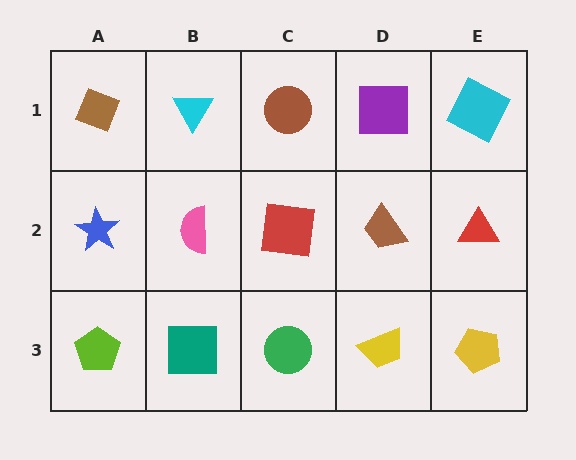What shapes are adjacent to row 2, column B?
A cyan triangle (row 1, column B), a teal square (row 3, column B), a blue star (row 2, column A), a red square (row 2, column C).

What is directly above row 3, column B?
A pink semicircle.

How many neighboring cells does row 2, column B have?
4.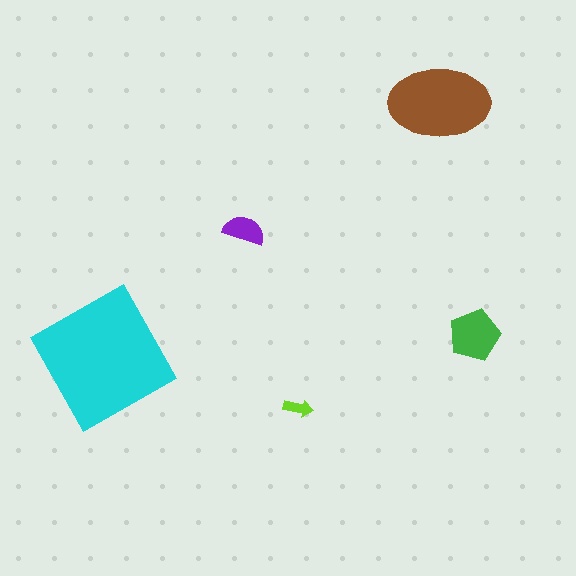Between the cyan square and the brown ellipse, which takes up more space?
The cyan square.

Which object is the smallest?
The lime arrow.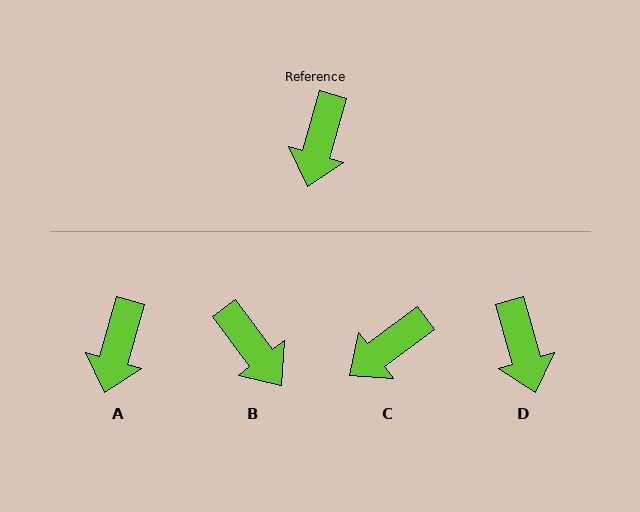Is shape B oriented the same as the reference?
No, it is off by about 52 degrees.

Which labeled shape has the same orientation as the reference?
A.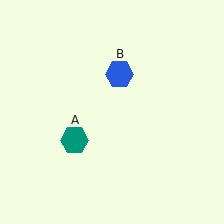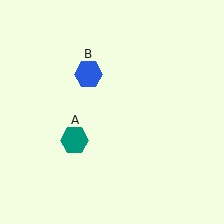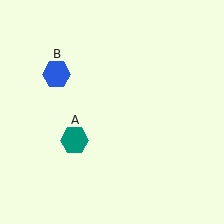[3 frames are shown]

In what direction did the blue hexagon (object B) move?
The blue hexagon (object B) moved left.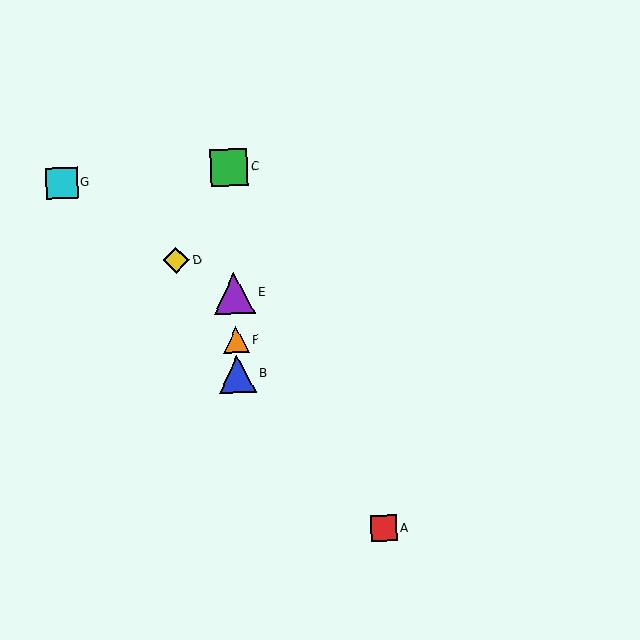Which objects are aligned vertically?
Objects B, C, E, F are aligned vertically.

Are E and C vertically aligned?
Yes, both are at x≈234.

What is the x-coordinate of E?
Object E is at x≈234.